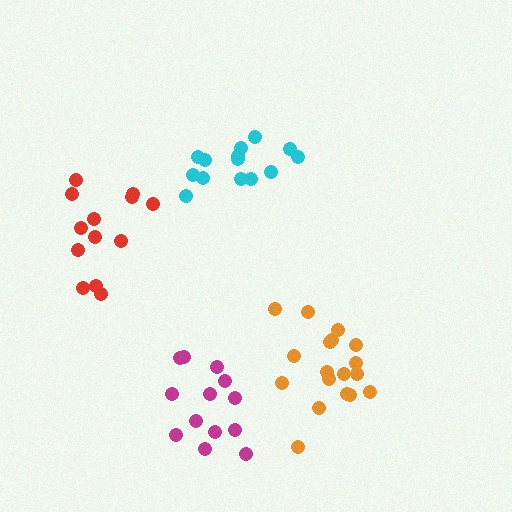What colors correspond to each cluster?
The clusters are colored: orange, cyan, red, magenta.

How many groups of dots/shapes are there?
There are 4 groups.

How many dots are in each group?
Group 1: 18 dots, Group 2: 14 dots, Group 3: 13 dots, Group 4: 13 dots (58 total).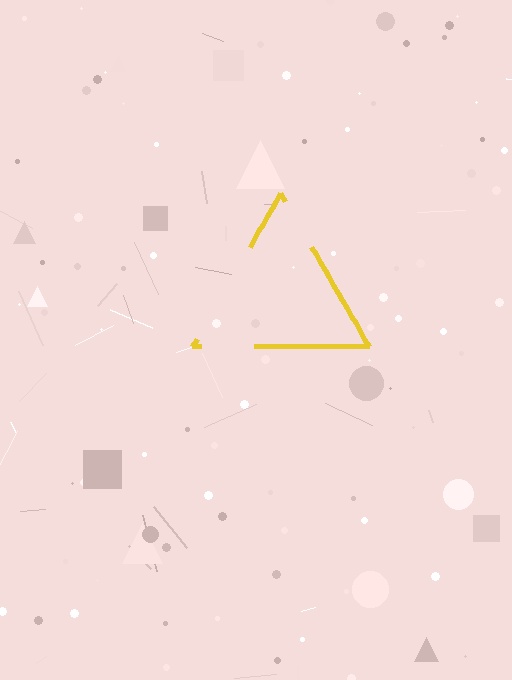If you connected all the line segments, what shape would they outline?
They would outline a triangle.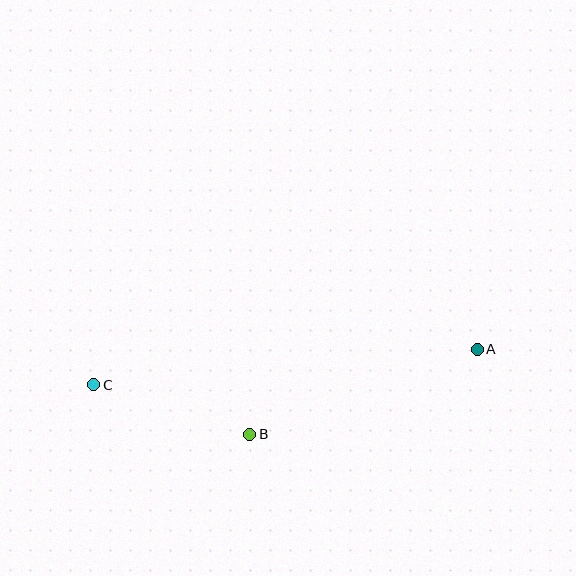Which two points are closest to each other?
Points B and C are closest to each other.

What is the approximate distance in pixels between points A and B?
The distance between A and B is approximately 243 pixels.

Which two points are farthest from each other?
Points A and C are farthest from each other.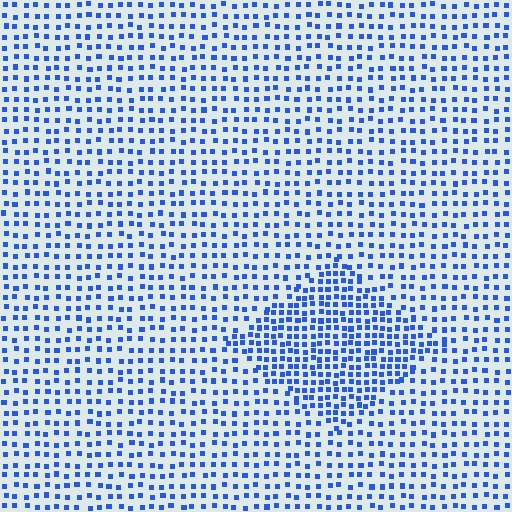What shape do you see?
I see a diamond.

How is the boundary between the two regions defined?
The boundary is defined by a change in element density (approximately 1.8x ratio). All elements are the same color, size, and shape.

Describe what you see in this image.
The image contains small blue elements arranged at two different densities. A diamond-shaped region is visible where the elements are more densely packed than the surrounding area.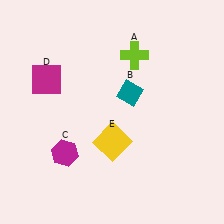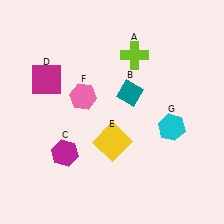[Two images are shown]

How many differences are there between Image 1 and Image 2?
There are 2 differences between the two images.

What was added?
A pink hexagon (F), a cyan hexagon (G) were added in Image 2.